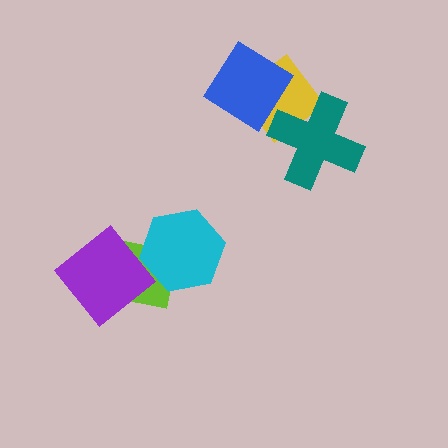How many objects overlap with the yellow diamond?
2 objects overlap with the yellow diamond.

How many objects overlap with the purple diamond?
1 object overlaps with the purple diamond.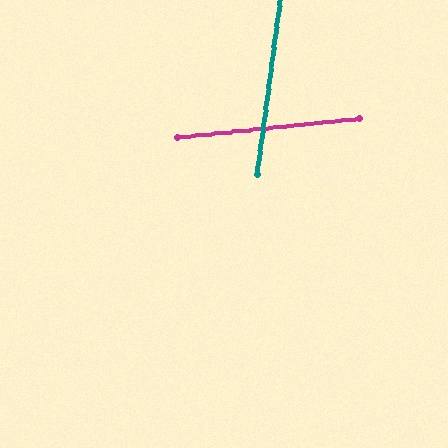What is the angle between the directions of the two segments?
Approximately 76 degrees.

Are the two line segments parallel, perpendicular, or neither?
Neither parallel nor perpendicular — they differ by about 76°.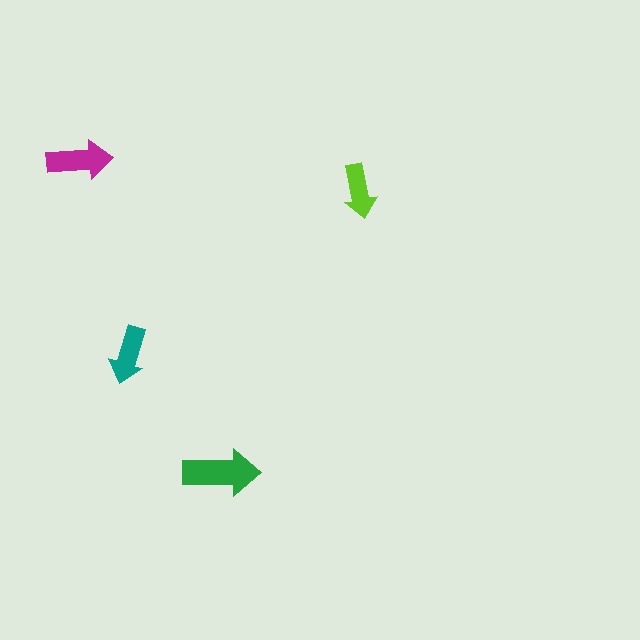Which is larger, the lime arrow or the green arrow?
The green one.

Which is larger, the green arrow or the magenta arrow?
The green one.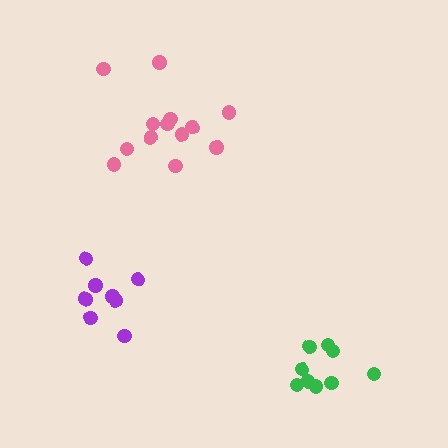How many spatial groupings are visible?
There are 3 spatial groupings.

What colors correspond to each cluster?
The clusters are colored: purple, green, pink.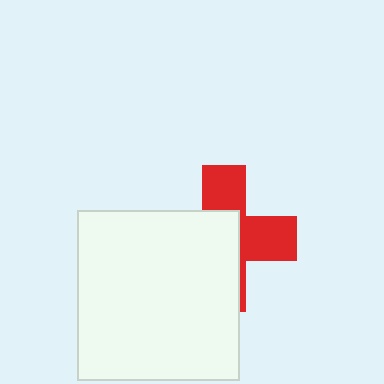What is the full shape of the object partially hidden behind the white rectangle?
The partially hidden object is a red cross.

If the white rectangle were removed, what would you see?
You would see the complete red cross.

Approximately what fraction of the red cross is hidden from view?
Roughly 56% of the red cross is hidden behind the white rectangle.